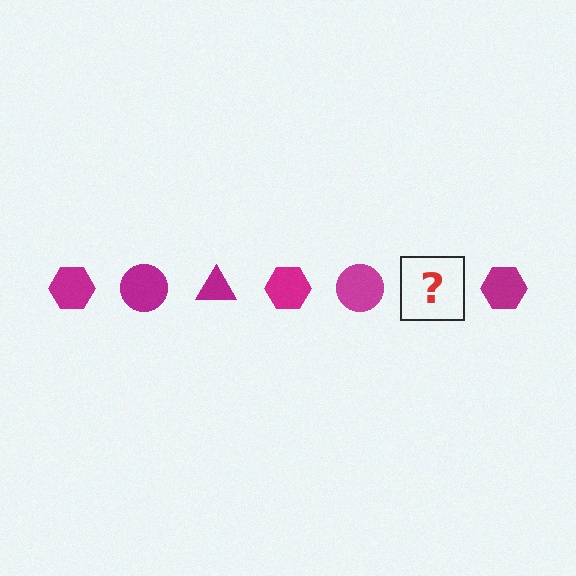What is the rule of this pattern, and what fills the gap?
The rule is that the pattern cycles through hexagon, circle, triangle shapes in magenta. The gap should be filled with a magenta triangle.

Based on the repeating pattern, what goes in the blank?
The blank should be a magenta triangle.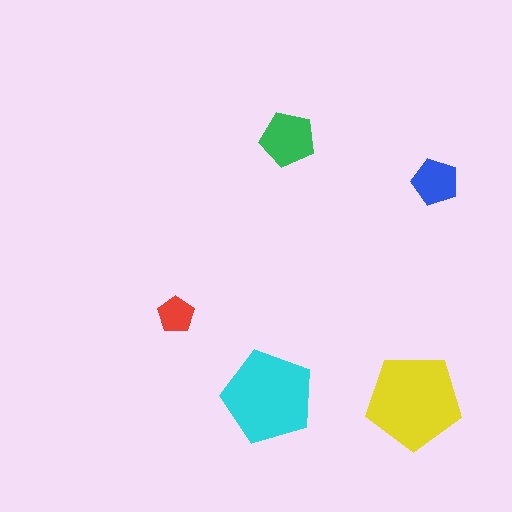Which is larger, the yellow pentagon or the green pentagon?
The yellow one.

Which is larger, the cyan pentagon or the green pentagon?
The cyan one.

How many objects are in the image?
There are 5 objects in the image.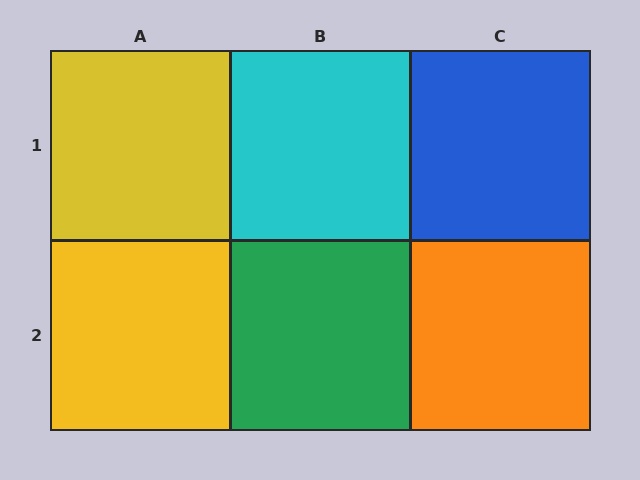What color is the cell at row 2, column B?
Green.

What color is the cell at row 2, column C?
Orange.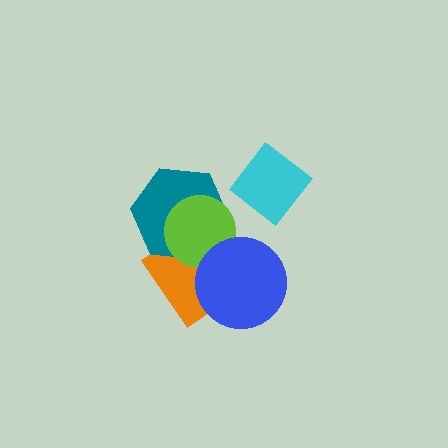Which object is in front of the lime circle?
The blue circle is in front of the lime circle.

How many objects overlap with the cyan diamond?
0 objects overlap with the cyan diamond.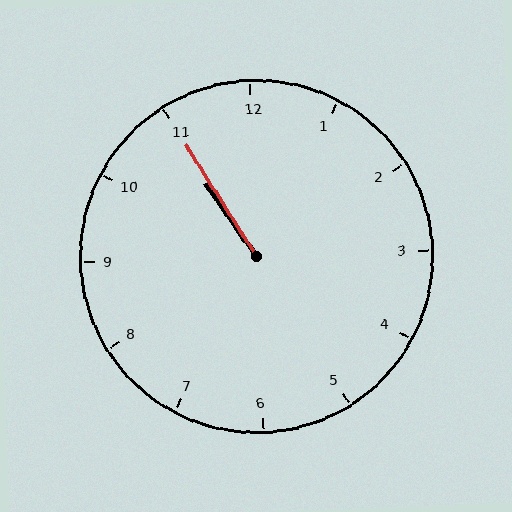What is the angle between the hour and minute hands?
Approximately 2 degrees.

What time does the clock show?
10:55.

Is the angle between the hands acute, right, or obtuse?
It is acute.